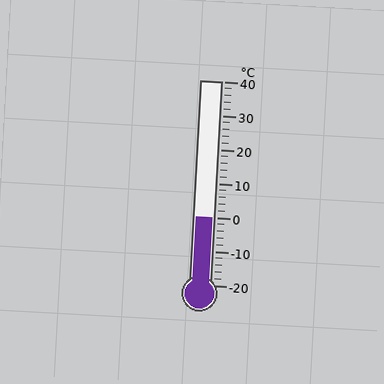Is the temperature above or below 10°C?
The temperature is below 10°C.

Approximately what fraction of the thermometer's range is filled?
The thermometer is filled to approximately 35% of its range.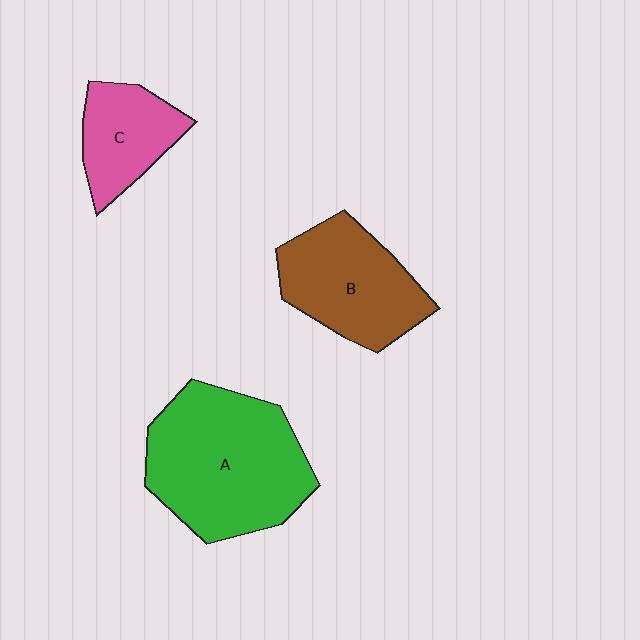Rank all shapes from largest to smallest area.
From largest to smallest: A (green), B (brown), C (pink).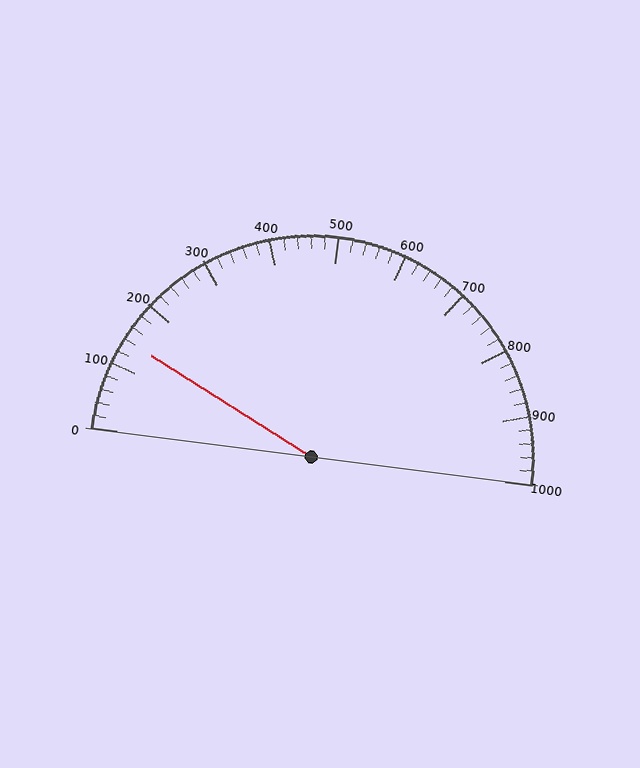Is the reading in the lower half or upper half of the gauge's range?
The reading is in the lower half of the range (0 to 1000).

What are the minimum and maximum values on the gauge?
The gauge ranges from 0 to 1000.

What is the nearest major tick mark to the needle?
The nearest major tick mark is 100.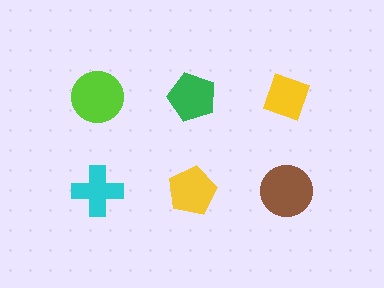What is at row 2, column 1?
A cyan cross.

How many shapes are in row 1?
3 shapes.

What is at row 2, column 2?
A yellow pentagon.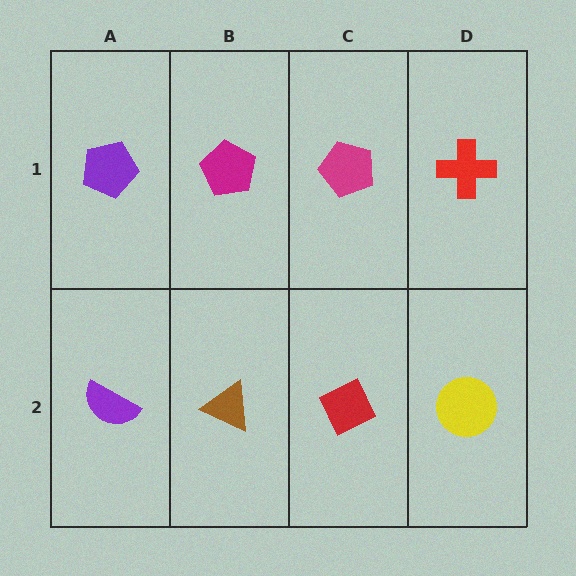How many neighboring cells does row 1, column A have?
2.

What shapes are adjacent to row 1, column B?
A brown triangle (row 2, column B), a purple pentagon (row 1, column A), a magenta pentagon (row 1, column C).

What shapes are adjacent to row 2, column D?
A red cross (row 1, column D), a red diamond (row 2, column C).